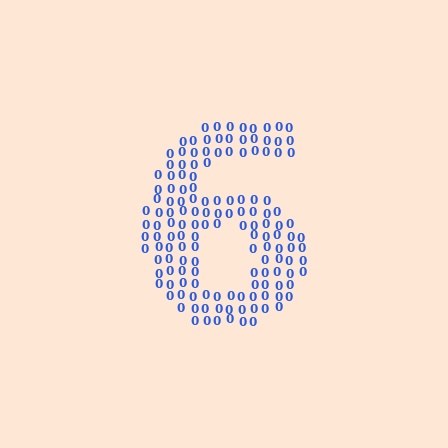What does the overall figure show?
The overall figure shows the digit 6.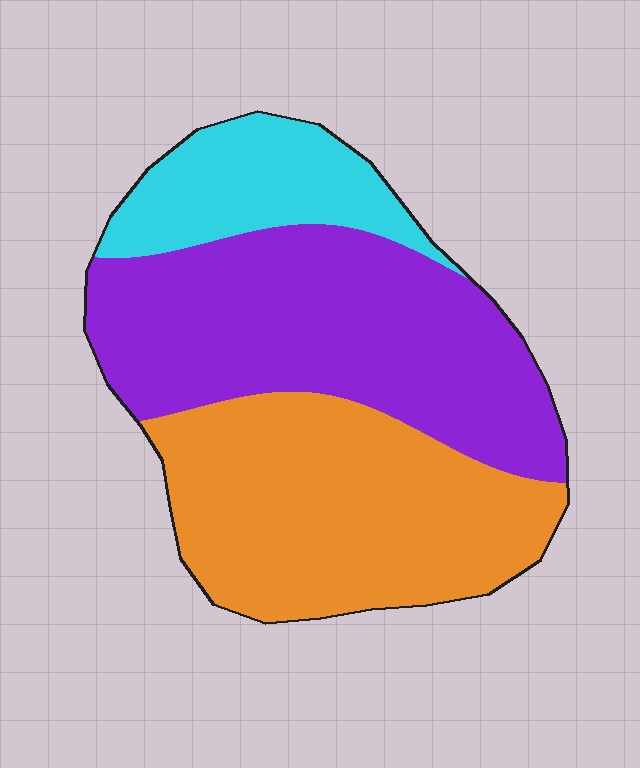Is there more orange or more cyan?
Orange.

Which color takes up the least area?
Cyan, at roughly 15%.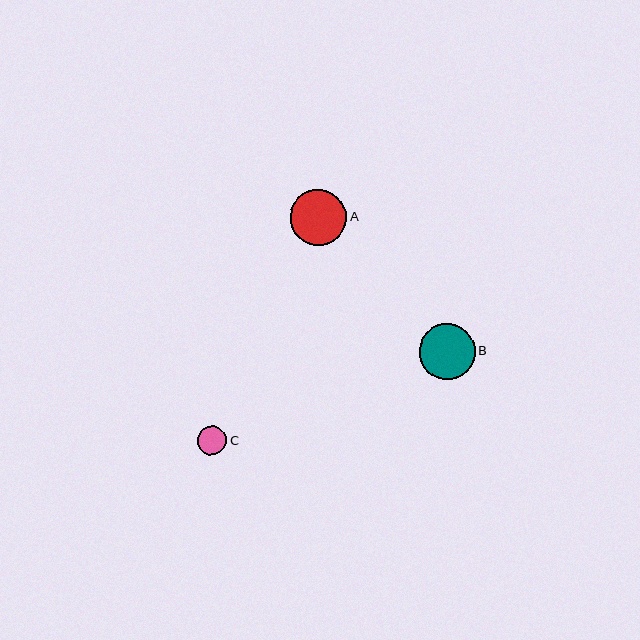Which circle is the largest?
Circle B is the largest with a size of approximately 56 pixels.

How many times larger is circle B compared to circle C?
Circle B is approximately 2.0 times the size of circle C.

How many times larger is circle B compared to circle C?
Circle B is approximately 2.0 times the size of circle C.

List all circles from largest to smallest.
From largest to smallest: B, A, C.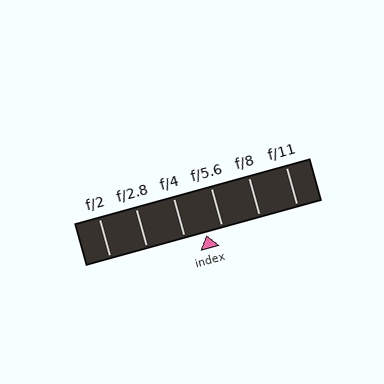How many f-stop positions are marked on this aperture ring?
There are 6 f-stop positions marked.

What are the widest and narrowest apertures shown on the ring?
The widest aperture shown is f/2 and the narrowest is f/11.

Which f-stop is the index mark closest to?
The index mark is closest to f/5.6.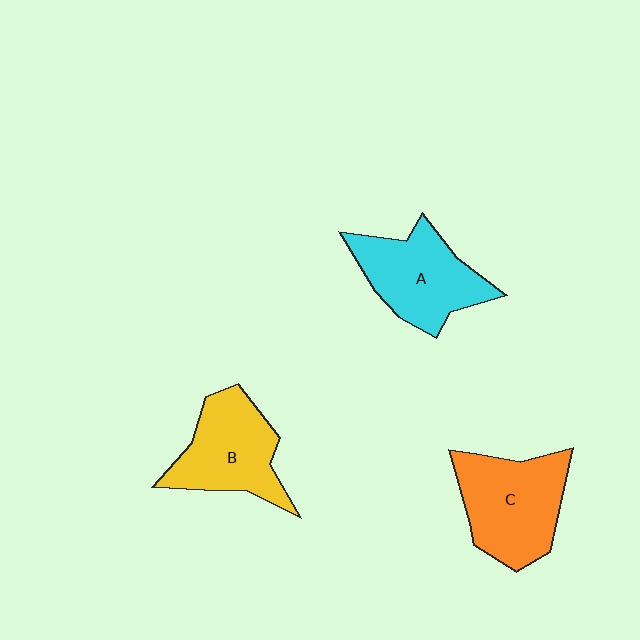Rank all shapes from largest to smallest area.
From largest to smallest: C (orange), A (cyan), B (yellow).